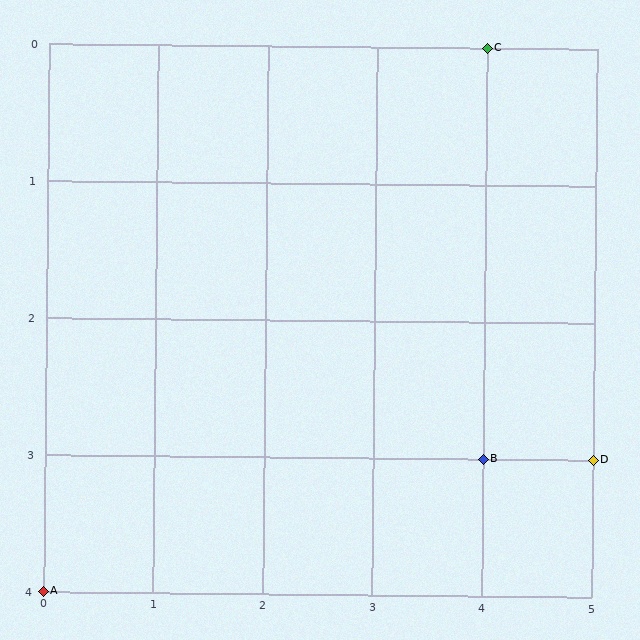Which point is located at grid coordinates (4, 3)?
Point B is at (4, 3).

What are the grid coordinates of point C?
Point C is at grid coordinates (4, 0).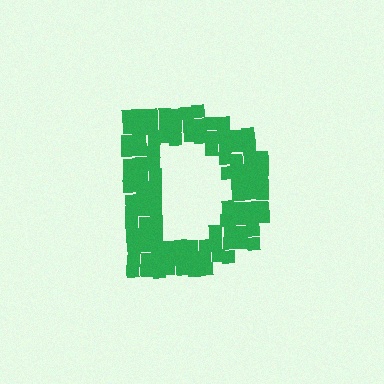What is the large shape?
The large shape is the letter D.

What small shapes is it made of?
It is made of small squares.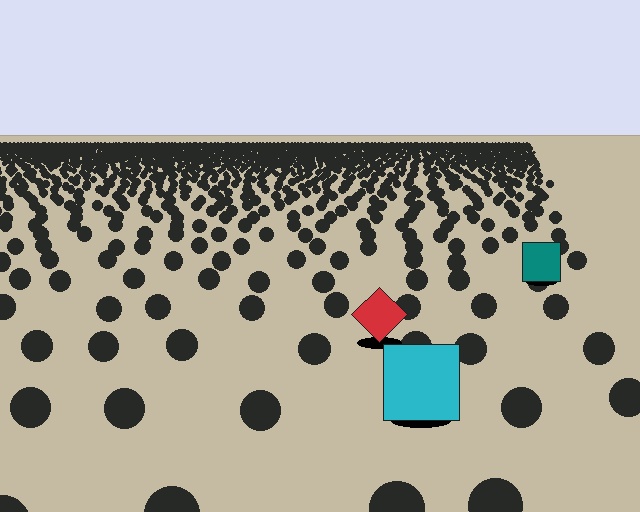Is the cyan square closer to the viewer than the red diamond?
Yes. The cyan square is closer — you can tell from the texture gradient: the ground texture is coarser near it.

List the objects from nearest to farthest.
From nearest to farthest: the cyan square, the red diamond, the teal square.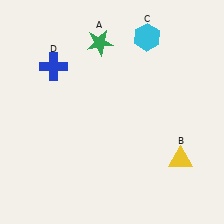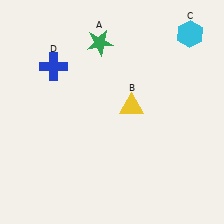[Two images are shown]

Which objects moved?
The objects that moved are: the yellow triangle (B), the cyan hexagon (C).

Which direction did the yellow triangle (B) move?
The yellow triangle (B) moved up.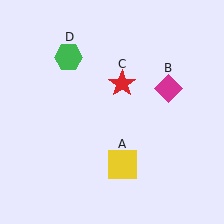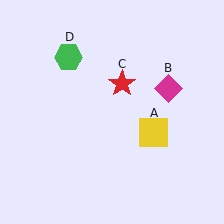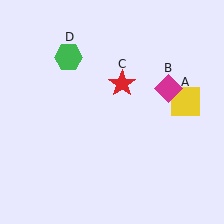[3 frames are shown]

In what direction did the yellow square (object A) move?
The yellow square (object A) moved up and to the right.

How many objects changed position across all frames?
1 object changed position: yellow square (object A).